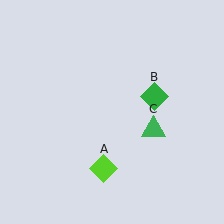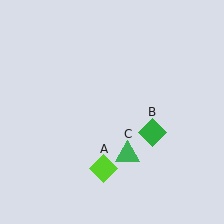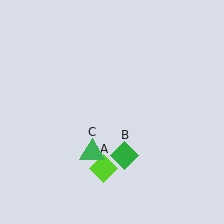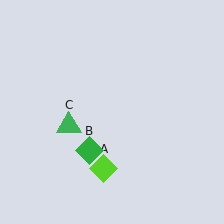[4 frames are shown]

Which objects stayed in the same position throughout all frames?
Lime diamond (object A) remained stationary.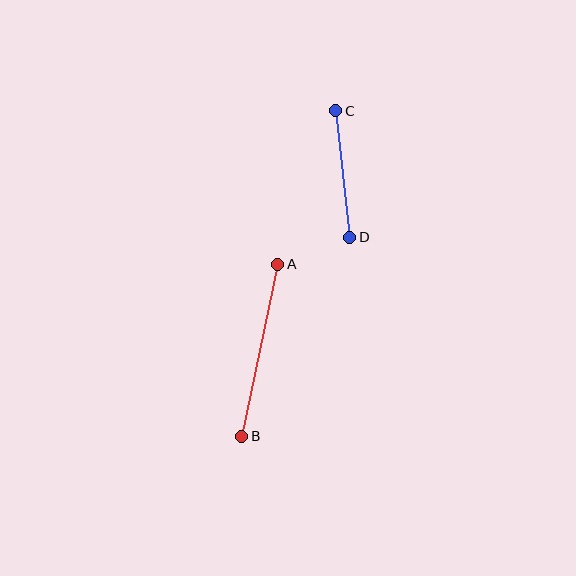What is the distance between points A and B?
The distance is approximately 176 pixels.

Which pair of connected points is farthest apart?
Points A and B are farthest apart.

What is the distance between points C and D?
The distance is approximately 127 pixels.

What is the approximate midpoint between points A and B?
The midpoint is at approximately (260, 350) pixels.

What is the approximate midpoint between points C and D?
The midpoint is at approximately (343, 174) pixels.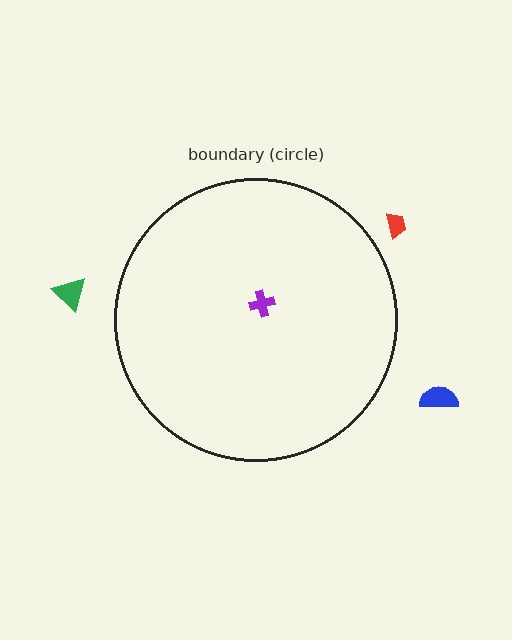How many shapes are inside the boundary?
1 inside, 3 outside.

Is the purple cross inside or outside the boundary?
Inside.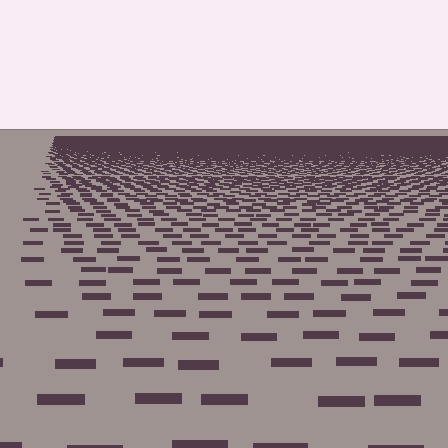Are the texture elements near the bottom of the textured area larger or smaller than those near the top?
Larger. Near the bottom, elements are closer to the viewer and appear at a bigger on-screen size.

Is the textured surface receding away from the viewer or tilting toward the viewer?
The surface is receding away from the viewer. Texture elements get smaller and denser toward the top.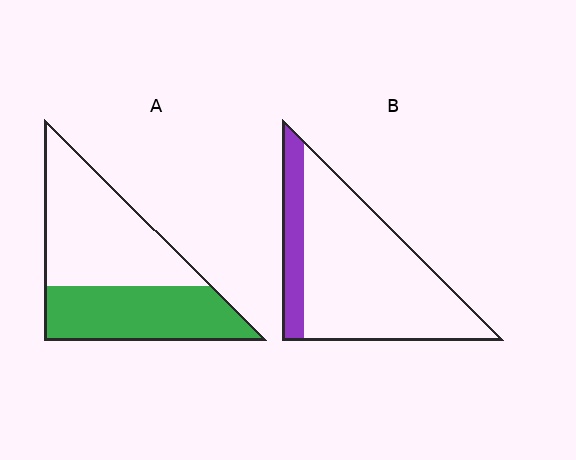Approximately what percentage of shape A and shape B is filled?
A is approximately 45% and B is approximately 20%.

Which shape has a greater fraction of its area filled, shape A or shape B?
Shape A.